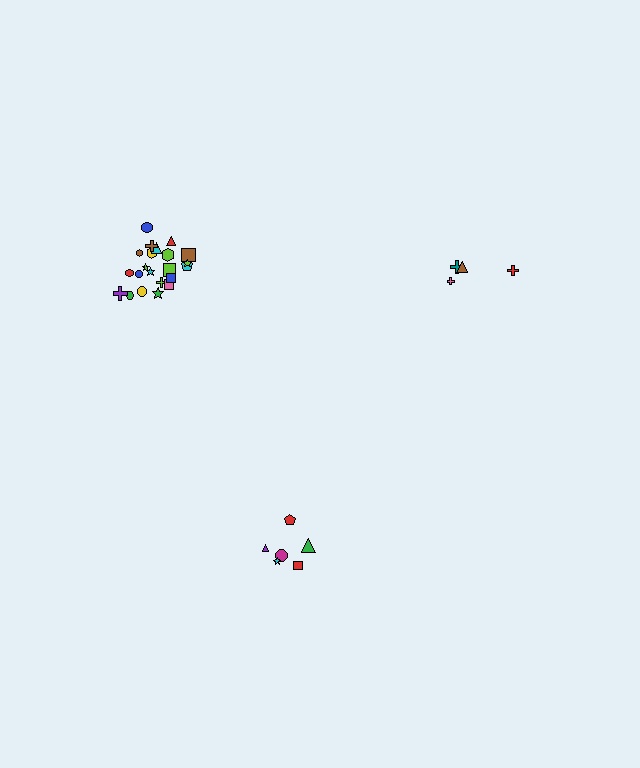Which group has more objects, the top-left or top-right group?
The top-left group.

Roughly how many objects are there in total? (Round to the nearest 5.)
Roughly 30 objects in total.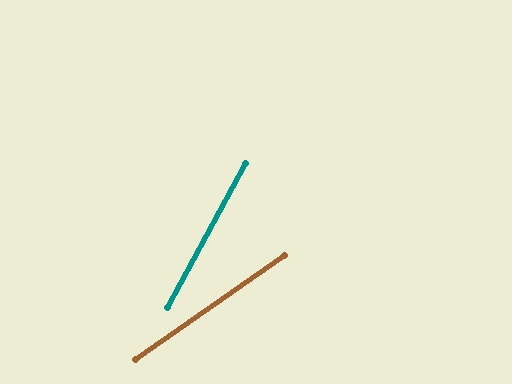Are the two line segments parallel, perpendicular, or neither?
Neither parallel nor perpendicular — they differ by about 27°.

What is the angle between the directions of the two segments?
Approximately 27 degrees.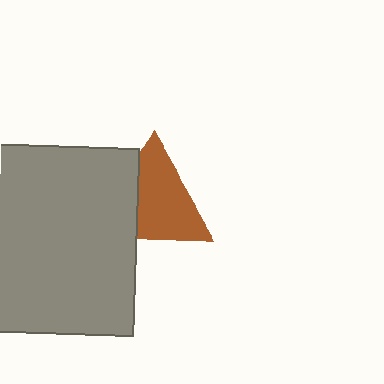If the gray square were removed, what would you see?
You would see the complete brown triangle.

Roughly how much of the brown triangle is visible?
Most of it is visible (roughly 68%).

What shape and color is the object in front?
The object in front is a gray square.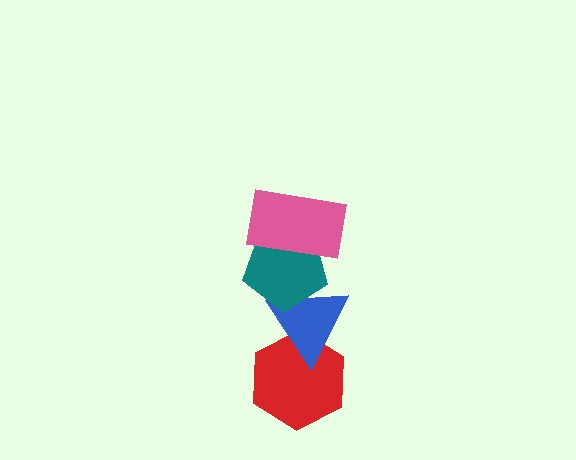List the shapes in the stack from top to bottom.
From top to bottom: the pink rectangle, the teal pentagon, the blue triangle, the red hexagon.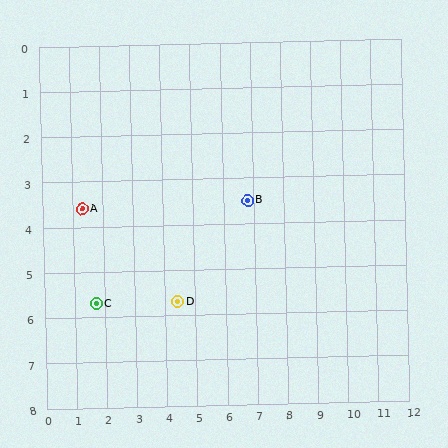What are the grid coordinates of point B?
Point B is at approximately (6.8, 3.5).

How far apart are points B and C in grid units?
Points B and C are about 5.6 grid units apart.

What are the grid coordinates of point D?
Point D is at approximately (4.4, 5.7).